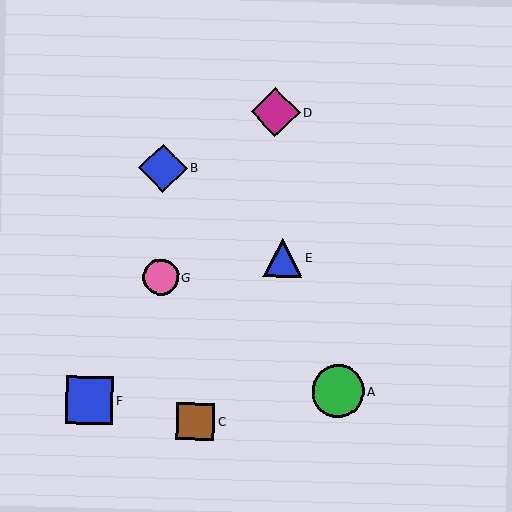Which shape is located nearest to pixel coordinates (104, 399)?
The blue square (labeled F) at (89, 400) is nearest to that location.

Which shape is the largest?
The green circle (labeled A) is the largest.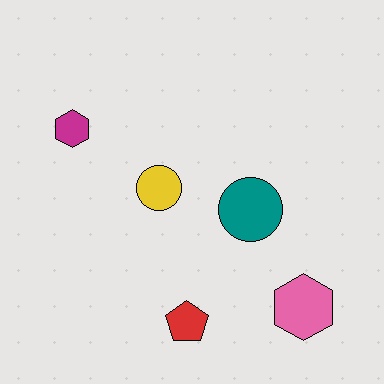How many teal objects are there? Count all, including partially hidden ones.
There is 1 teal object.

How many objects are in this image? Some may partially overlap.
There are 5 objects.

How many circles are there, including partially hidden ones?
There are 2 circles.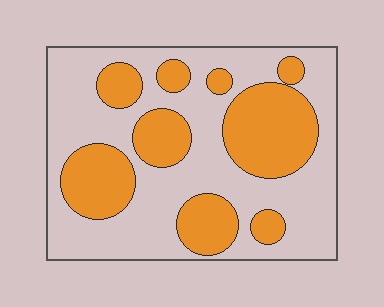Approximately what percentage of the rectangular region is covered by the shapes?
Approximately 35%.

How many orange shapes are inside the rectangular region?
9.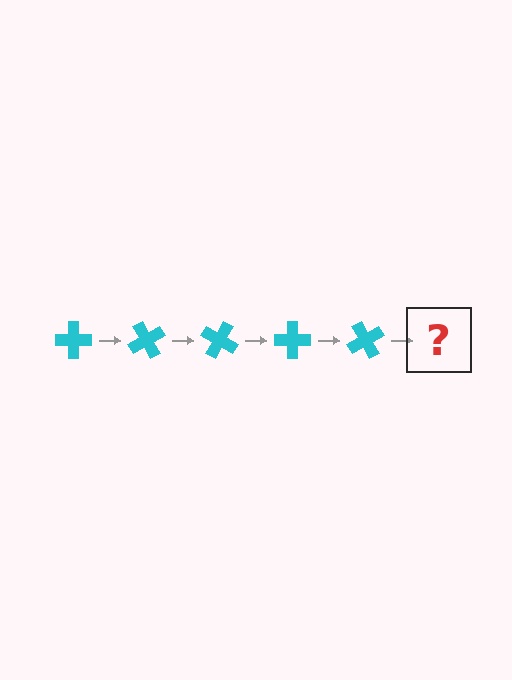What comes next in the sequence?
The next element should be a cyan cross rotated 300 degrees.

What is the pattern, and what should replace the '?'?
The pattern is that the cross rotates 60 degrees each step. The '?' should be a cyan cross rotated 300 degrees.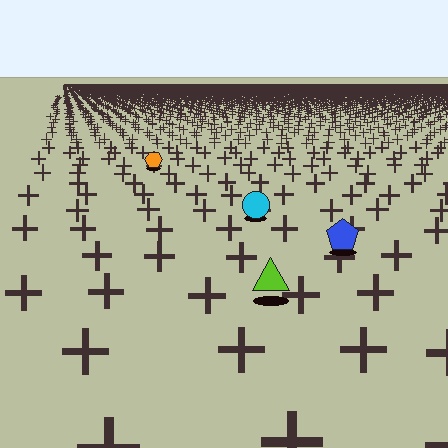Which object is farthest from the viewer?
The orange hexagon is farthest from the viewer. It appears smaller and the ground texture around it is denser.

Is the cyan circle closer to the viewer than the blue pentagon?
No. The blue pentagon is closer — you can tell from the texture gradient: the ground texture is coarser near it.